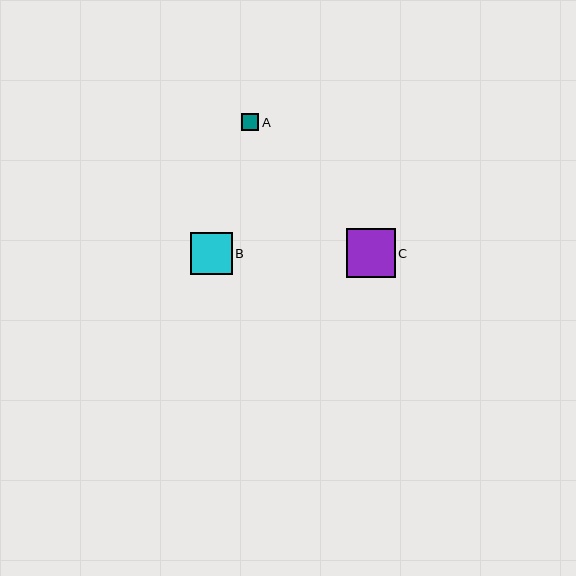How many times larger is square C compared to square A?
Square C is approximately 2.9 times the size of square A.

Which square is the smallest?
Square A is the smallest with a size of approximately 17 pixels.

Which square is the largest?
Square C is the largest with a size of approximately 48 pixels.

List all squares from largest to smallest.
From largest to smallest: C, B, A.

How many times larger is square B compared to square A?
Square B is approximately 2.5 times the size of square A.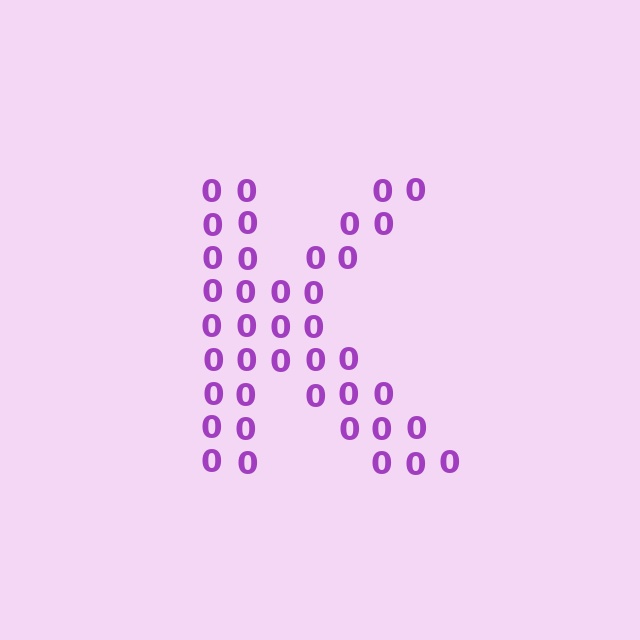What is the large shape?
The large shape is the letter K.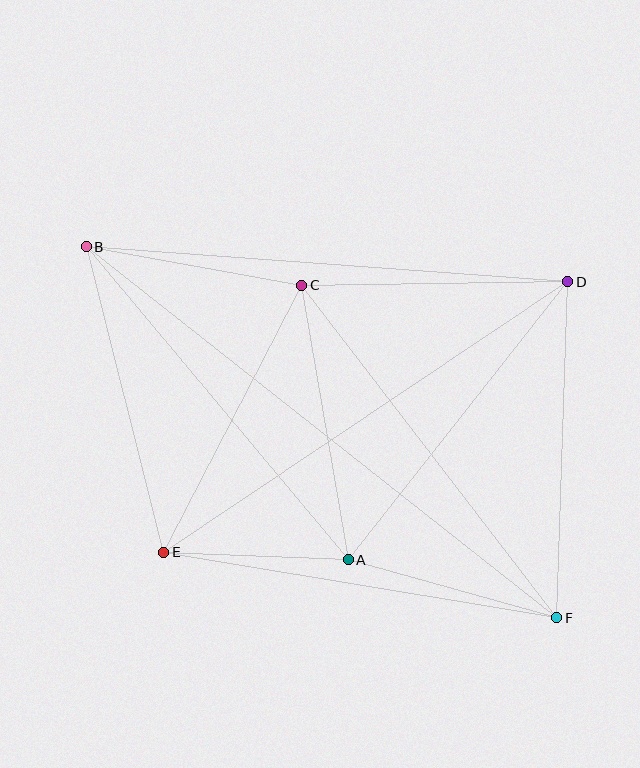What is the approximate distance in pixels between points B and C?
The distance between B and C is approximately 219 pixels.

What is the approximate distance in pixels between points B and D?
The distance between B and D is approximately 483 pixels.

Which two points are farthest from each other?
Points B and F are farthest from each other.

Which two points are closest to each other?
Points A and E are closest to each other.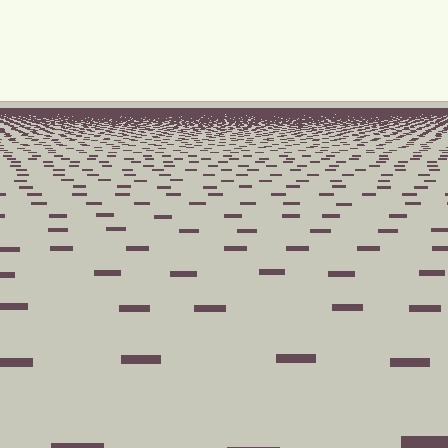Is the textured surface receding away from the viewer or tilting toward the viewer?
The surface is receding away from the viewer. Texture elements get smaller and denser toward the top.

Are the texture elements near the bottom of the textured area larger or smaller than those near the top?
Larger. Near the bottom, elements are closer to the viewer and appear at a bigger on-screen size.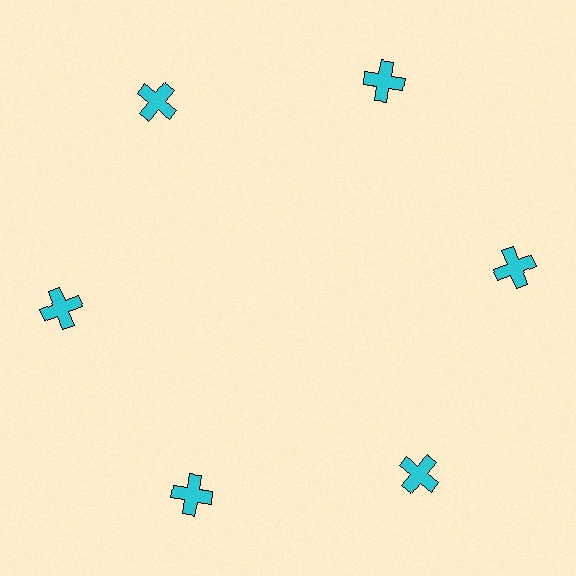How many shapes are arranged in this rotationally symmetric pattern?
There are 6 shapes, arranged in 6 groups of 1.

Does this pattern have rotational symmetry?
Yes, this pattern has 6-fold rotational symmetry. It looks the same after rotating 60 degrees around the center.